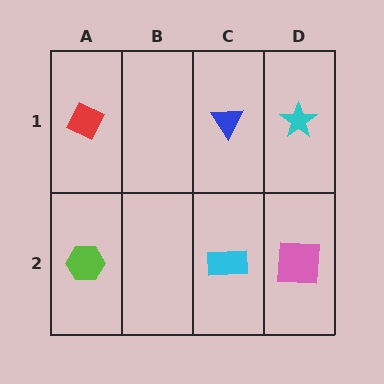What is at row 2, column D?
A pink square.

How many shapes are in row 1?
3 shapes.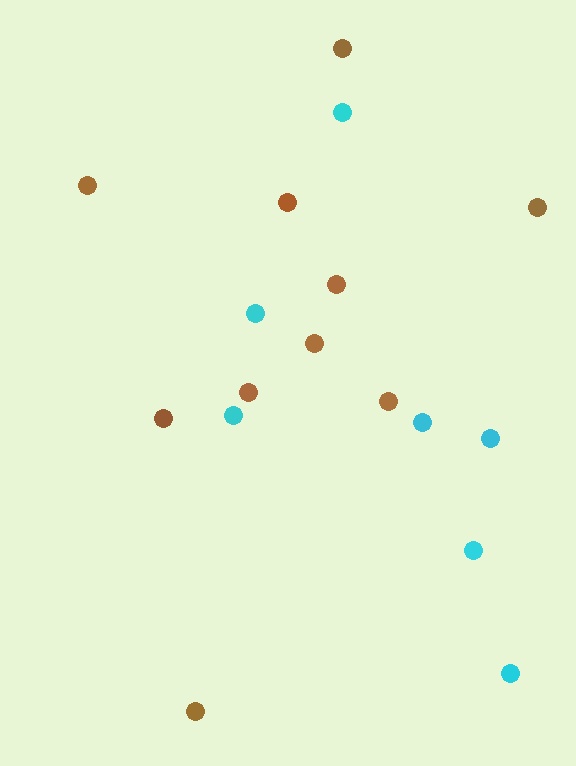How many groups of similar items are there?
There are 2 groups: one group of brown circles (10) and one group of cyan circles (7).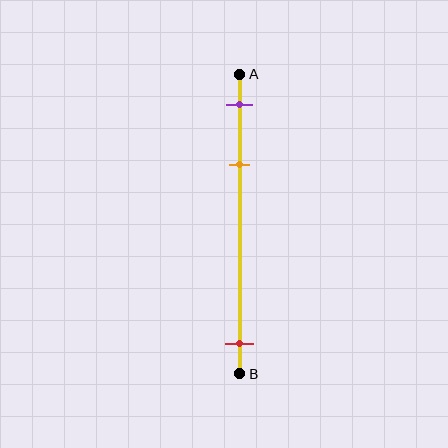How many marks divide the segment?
There are 3 marks dividing the segment.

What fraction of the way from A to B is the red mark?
The red mark is approximately 90% (0.9) of the way from A to B.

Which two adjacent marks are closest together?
The purple and orange marks are the closest adjacent pair.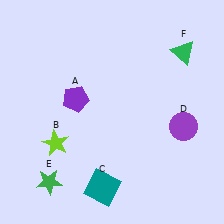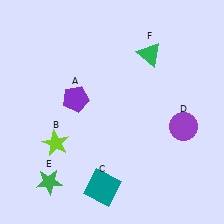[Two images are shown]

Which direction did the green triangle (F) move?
The green triangle (F) moved left.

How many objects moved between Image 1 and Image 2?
1 object moved between the two images.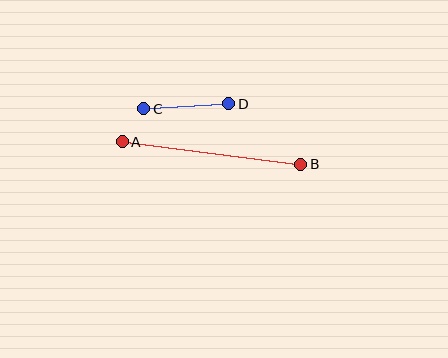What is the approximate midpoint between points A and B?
The midpoint is at approximately (211, 153) pixels.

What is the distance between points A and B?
The distance is approximately 180 pixels.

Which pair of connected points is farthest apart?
Points A and B are farthest apart.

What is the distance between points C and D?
The distance is approximately 85 pixels.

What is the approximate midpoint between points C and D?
The midpoint is at approximately (186, 106) pixels.